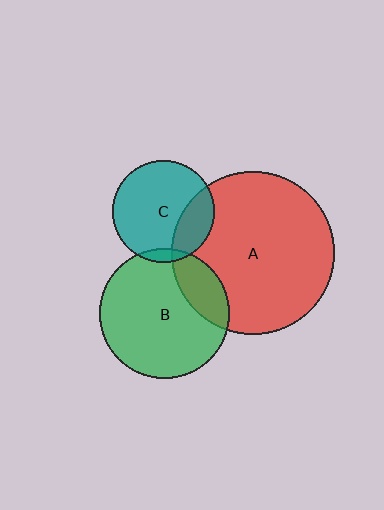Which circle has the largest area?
Circle A (red).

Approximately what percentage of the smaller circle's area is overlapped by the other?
Approximately 20%.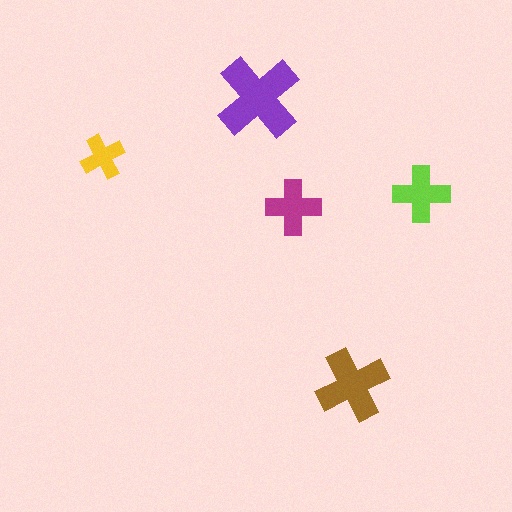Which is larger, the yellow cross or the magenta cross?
The magenta one.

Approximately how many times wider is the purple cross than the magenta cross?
About 1.5 times wider.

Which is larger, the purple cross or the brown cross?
The purple one.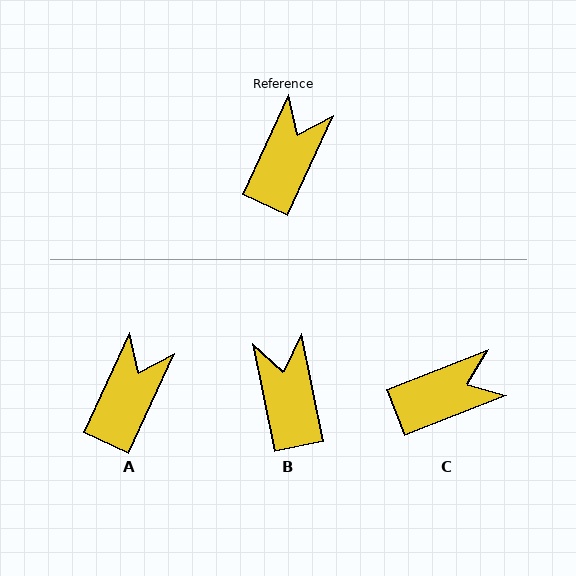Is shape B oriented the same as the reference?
No, it is off by about 36 degrees.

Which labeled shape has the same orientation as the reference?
A.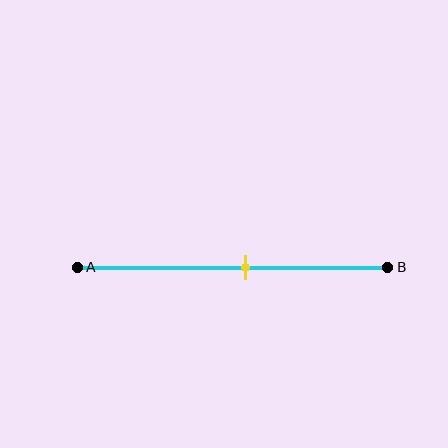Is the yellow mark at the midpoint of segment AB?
No, the mark is at about 55% from A, not at the 50% midpoint.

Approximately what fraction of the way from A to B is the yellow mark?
The yellow mark is approximately 55% of the way from A to B.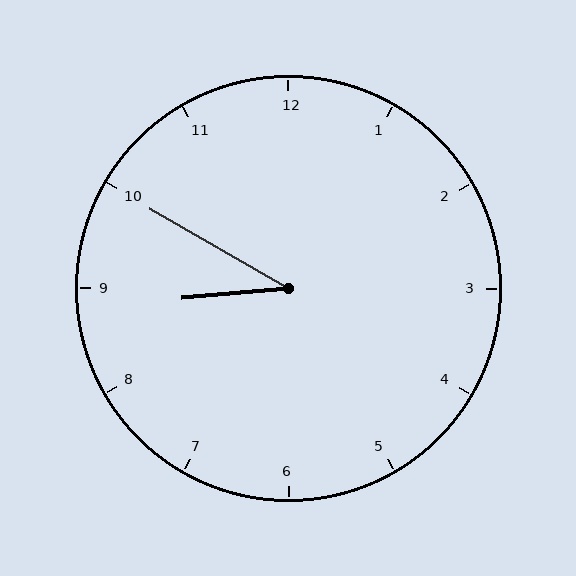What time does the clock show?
8:50.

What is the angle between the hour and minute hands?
Approximately 35 degrees.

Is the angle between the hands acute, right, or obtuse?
It is acute.